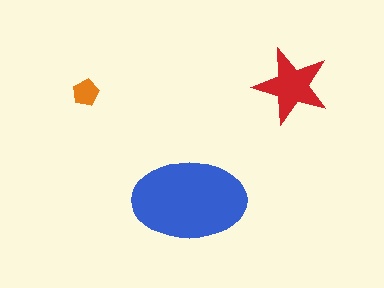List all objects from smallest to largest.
The orange pentagon, the red star, the blue ellipse.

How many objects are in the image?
There are 3 objects in the image.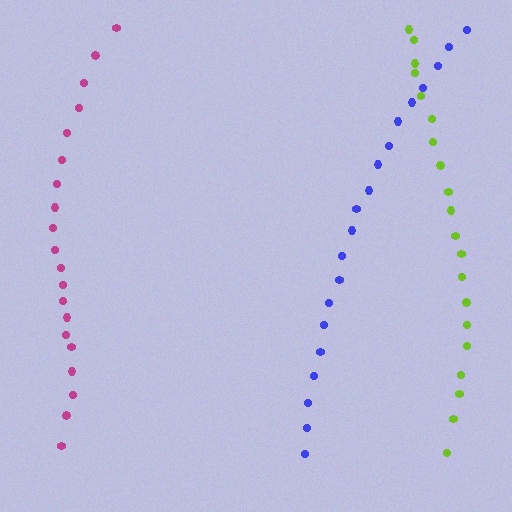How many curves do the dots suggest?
There are 3 distinct paths.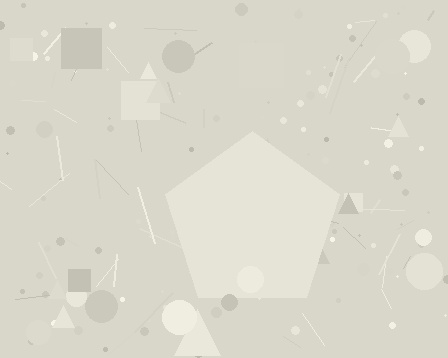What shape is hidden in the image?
A pentagon is hidden in the image.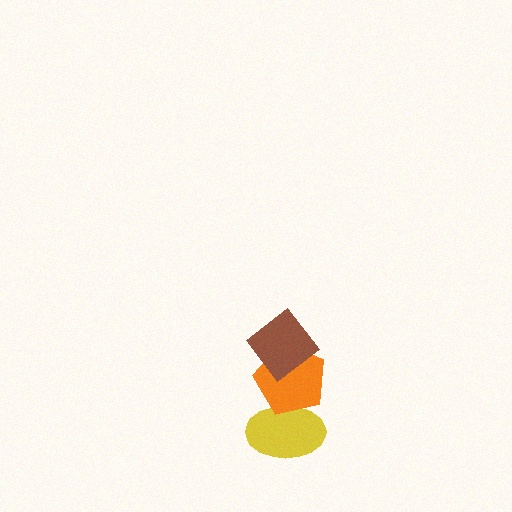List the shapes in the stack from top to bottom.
From top to bottom: the brown diamond, the orange pentagon, the yellow ellipse.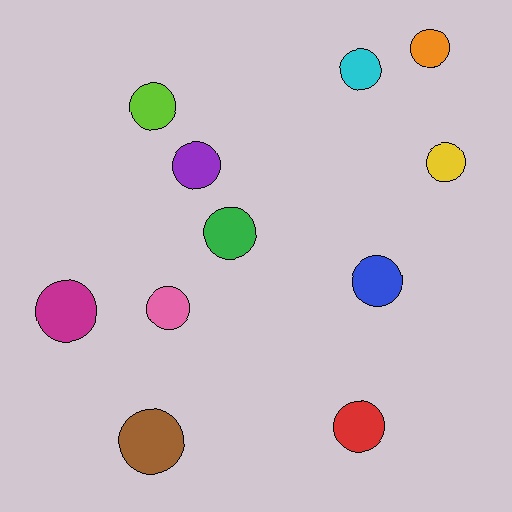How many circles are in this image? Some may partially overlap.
There are 11 circles.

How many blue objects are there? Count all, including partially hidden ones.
There is 1 blue object.